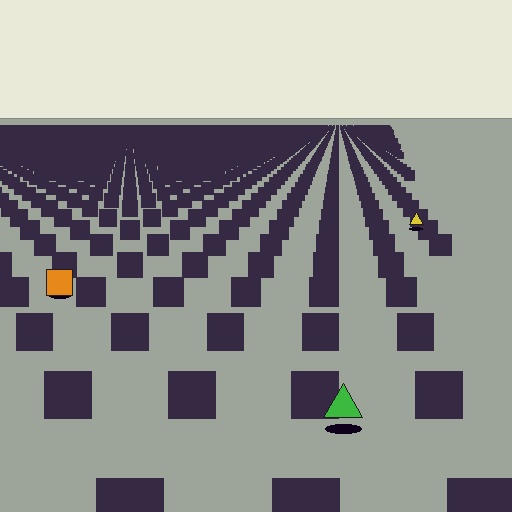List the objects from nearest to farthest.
From nearest to farthest: the green triangle, the orange square, the yellow triangle.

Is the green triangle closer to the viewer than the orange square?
Yes. The green triangle is closer — you can tell from the texture gradient: the ground texture is coarser near it.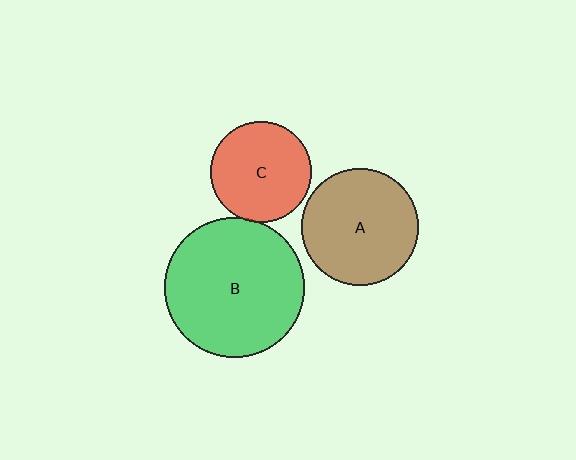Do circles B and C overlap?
Yes.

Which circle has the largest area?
Circle B (green).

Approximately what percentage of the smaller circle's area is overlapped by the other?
Approximately 5%.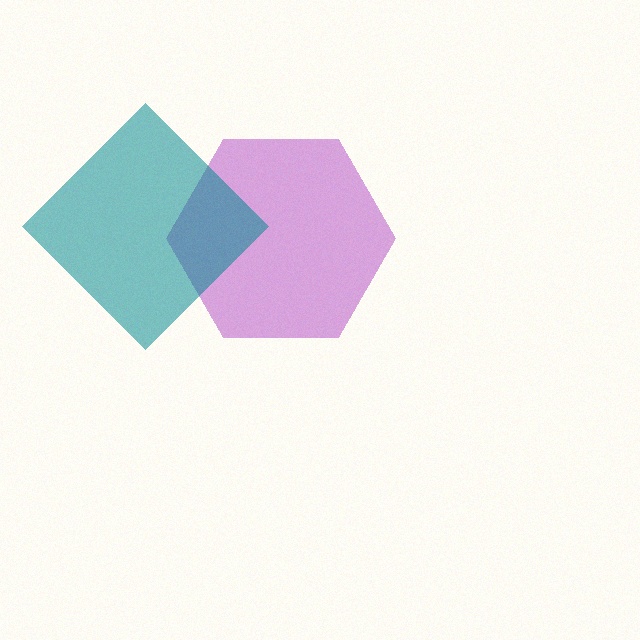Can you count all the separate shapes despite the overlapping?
Yes, there are 2 separate shapes.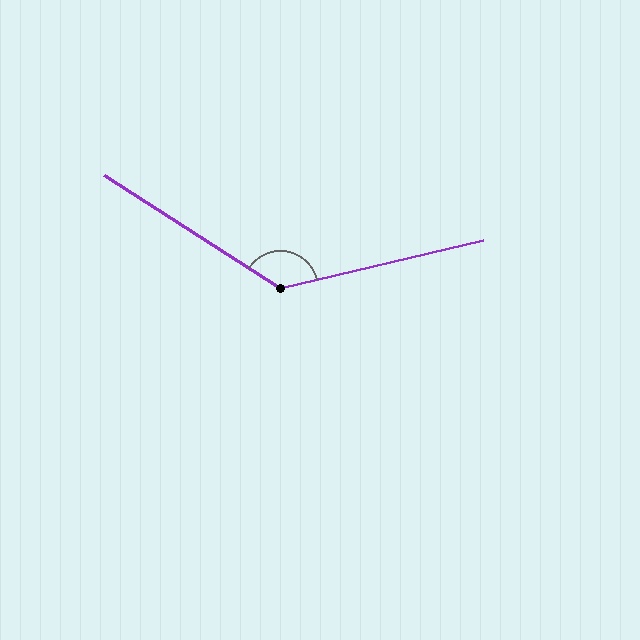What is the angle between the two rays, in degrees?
Approximately 134 degrees.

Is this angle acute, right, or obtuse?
It is obtuse.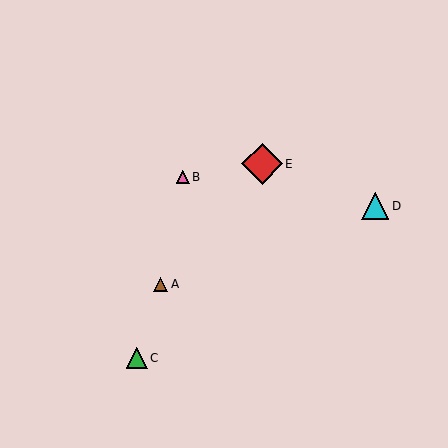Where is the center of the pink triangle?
The center of the pink triangle is at (183, 177).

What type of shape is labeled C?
Shape C is a green triangle.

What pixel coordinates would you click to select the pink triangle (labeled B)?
Click at (183, 177) to select the pink triangle B.